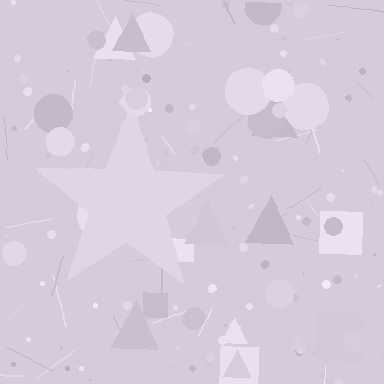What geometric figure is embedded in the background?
A star is embedded in the background.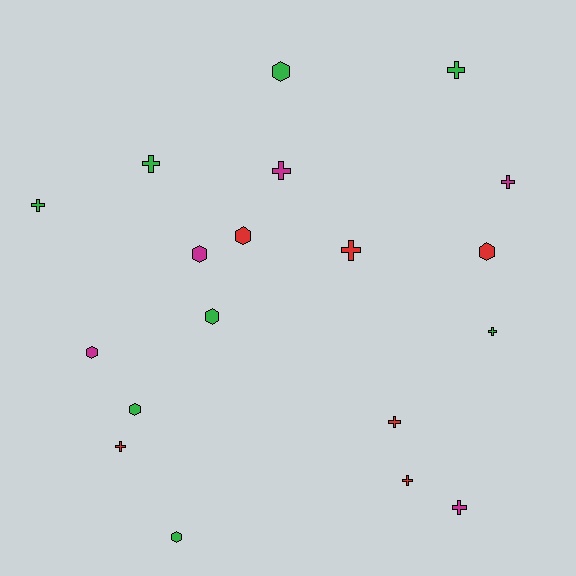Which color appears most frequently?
Green, with 8 objects.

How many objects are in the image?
There are 19 objects.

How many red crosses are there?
There are 4 red crosses.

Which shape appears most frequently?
Cross, with 11 objects.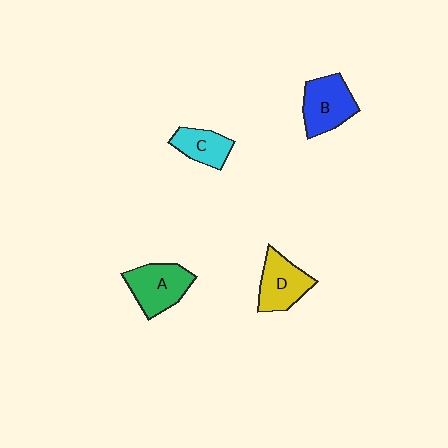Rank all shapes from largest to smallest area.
From largest to smallest: A (green), B (blue), D (yellow), C (cyan).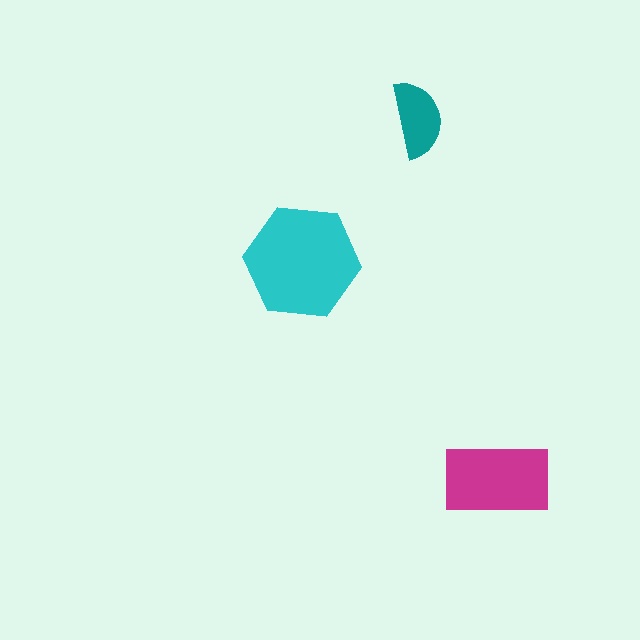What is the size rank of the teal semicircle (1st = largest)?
3rd.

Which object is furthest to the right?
The magenta rectangle is rightmost.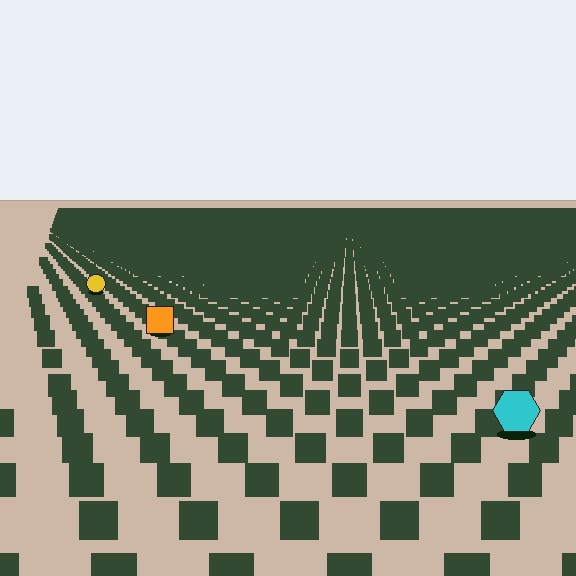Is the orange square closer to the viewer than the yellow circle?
Yes. The orange square is closer — you can tell from the texture gradient: the ground texture is coarser near it.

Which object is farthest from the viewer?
The yellow circle is farthest from the viewer. It appears smaller and the ground texture around it is denser.